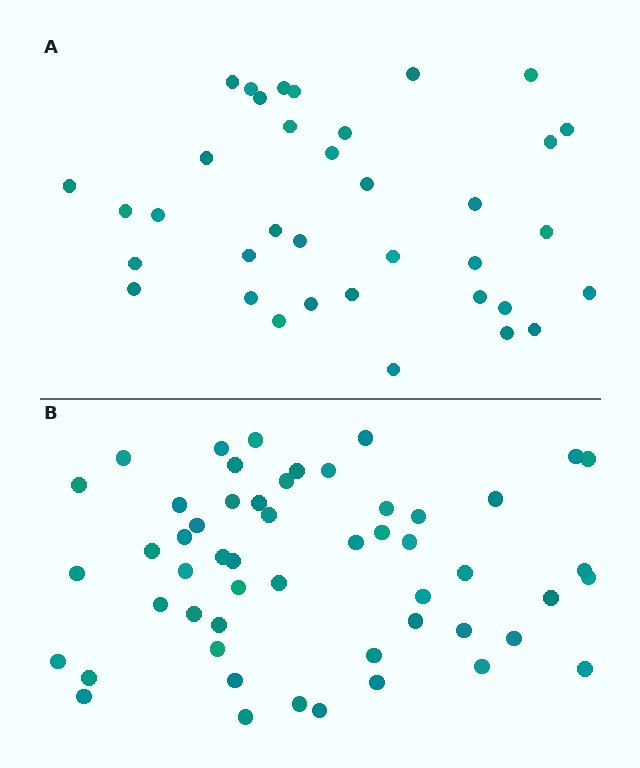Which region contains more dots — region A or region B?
Region B (the bottom region) has more dots.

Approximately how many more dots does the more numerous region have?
Region B has approximately 15 more dots than region A.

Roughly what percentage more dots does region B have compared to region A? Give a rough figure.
About 45% more.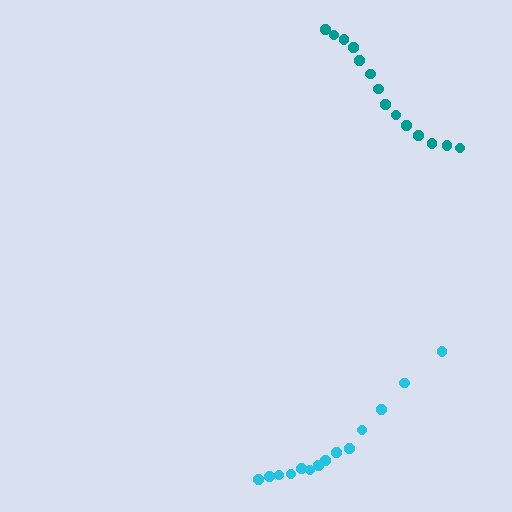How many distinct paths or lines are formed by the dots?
There are 2 distinct paths.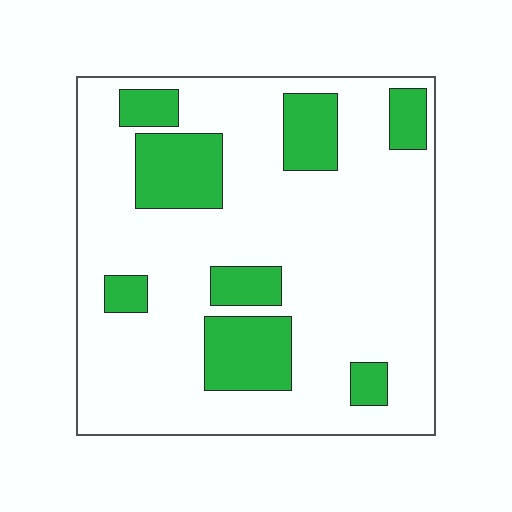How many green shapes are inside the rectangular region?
8.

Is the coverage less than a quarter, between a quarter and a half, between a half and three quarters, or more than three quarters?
Less than a quarter.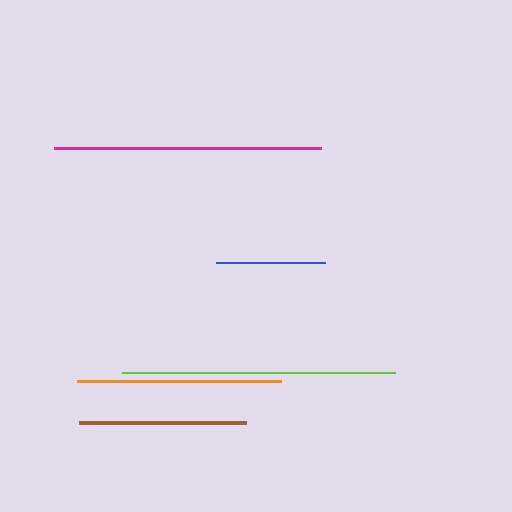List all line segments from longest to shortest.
From longest to shortest: lime, magenta, orange, brown, blue.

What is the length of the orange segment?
The orange segment is approximately 205 pixels long.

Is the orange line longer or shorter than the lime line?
The lime line is longer than the orange line.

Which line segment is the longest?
The lime line is the longest at approximately 272 pixels.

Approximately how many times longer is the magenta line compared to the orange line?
The magenta line is approximately 1.3 times the length of the orange line.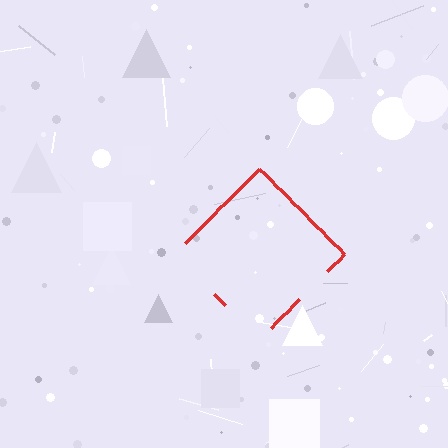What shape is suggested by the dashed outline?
The dashed outline suggests a diamond.